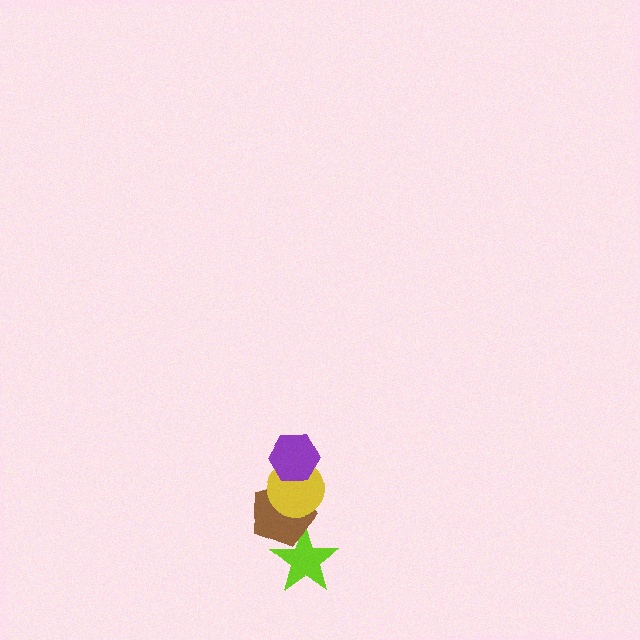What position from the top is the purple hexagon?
The purple hexagon is 1st from the top.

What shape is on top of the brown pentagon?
The yellow circle is on top of the brown pentagon.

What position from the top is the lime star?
The lime star is 4th from the top.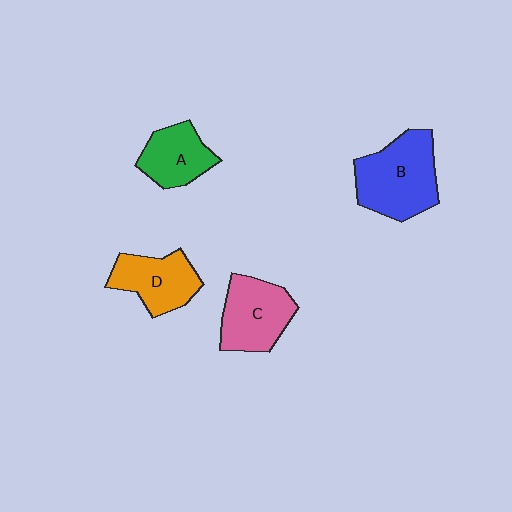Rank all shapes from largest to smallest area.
From largest to smallest: B (blue), C (pink), D (orange), A (green).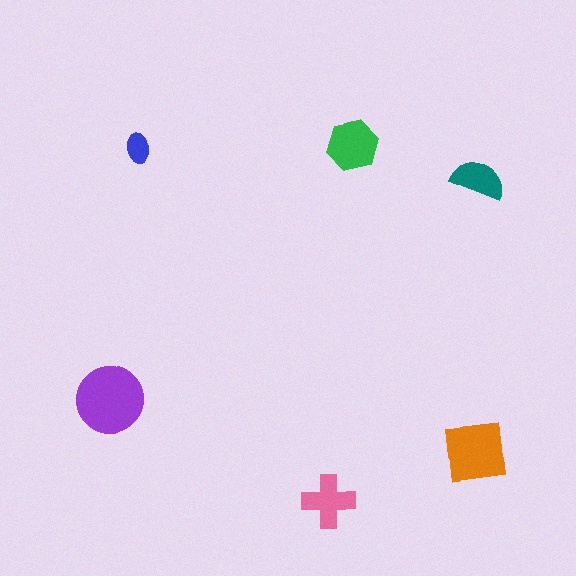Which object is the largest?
The purple circle.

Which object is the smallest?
The blue ellipse.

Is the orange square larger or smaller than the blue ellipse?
Larger.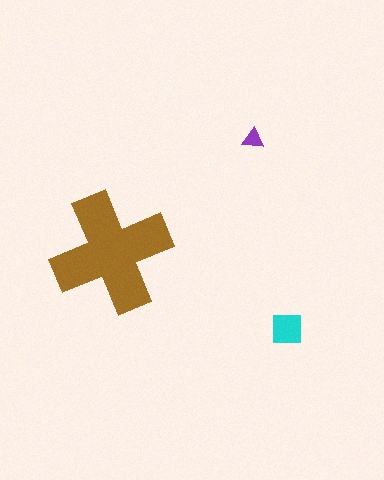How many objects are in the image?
There are 3 objects in the image.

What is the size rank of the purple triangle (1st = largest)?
3rd.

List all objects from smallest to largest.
The purple triangle, the cyan square, the brown cross.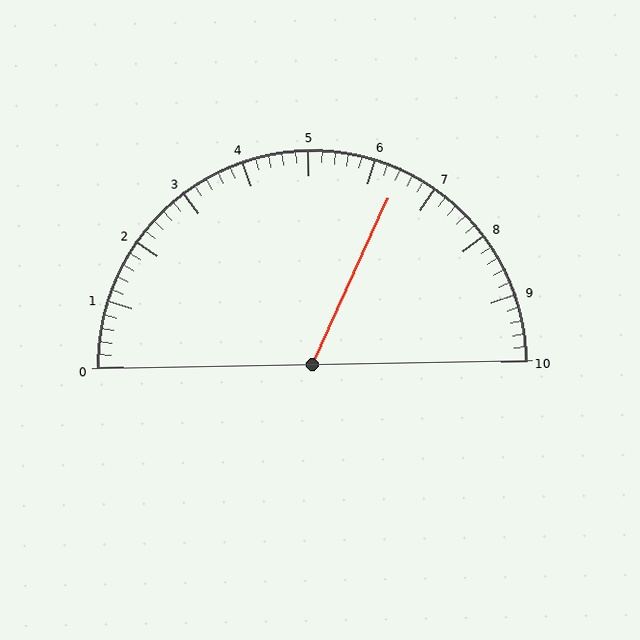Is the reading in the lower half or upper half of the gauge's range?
The reading is in the upper half of the range (0 to 10).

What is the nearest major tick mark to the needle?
The nearest major tick mark is 6.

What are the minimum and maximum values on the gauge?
The gauge ranges from 0 to 10.